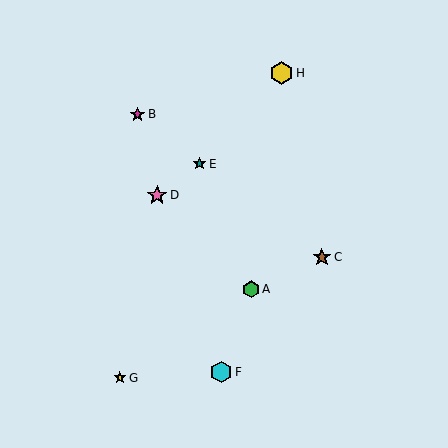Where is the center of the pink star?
The center of the pink star is at (157, 195).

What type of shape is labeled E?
Shape E is a teal star.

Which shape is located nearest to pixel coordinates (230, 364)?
The cyan hexagon (labeled F) at (221, 372) is nearest to that location.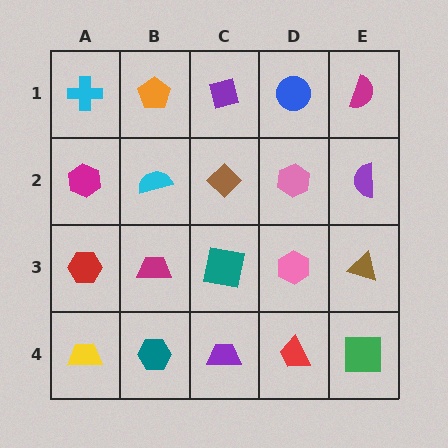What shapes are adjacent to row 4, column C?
A teal square (row 3, column C), a teal hexagon (row 4, column B), a red trapezoid (row 4, column D).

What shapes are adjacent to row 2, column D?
A blue circle (row 1, column D), a pink hexagon (row 3, column D), a brown diamond (row 2, column C), a purple semicircle (row 2, column E).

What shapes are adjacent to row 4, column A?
A red hexagon (row 3, column A), a teal hexagon (row 4, column B).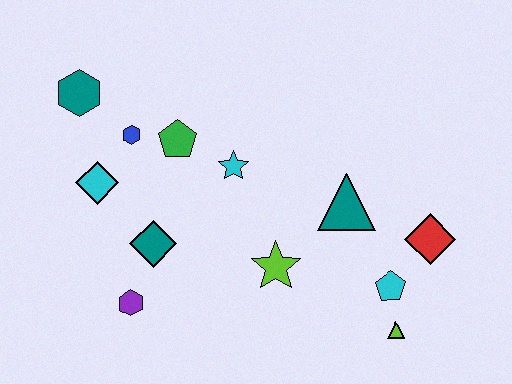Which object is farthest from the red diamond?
The teal hexagon is farthest from the red diamond.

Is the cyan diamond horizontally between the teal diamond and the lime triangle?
No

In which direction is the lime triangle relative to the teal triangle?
The lime triangle is below the teal triangle.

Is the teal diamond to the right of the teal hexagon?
Yes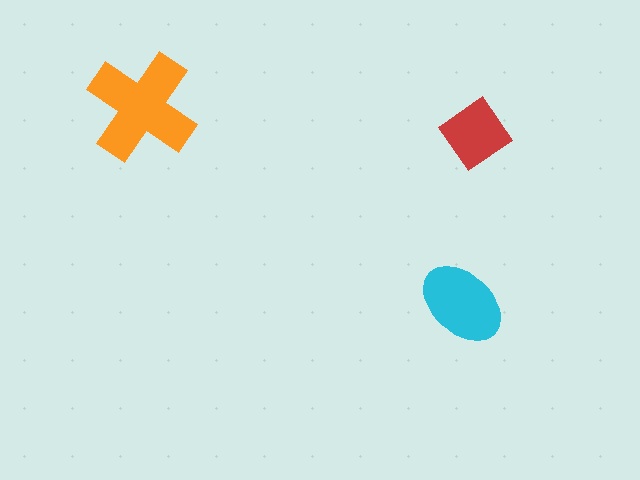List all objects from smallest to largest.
The red diamond, the cyan ellipse, the orange cross.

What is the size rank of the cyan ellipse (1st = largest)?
2nd.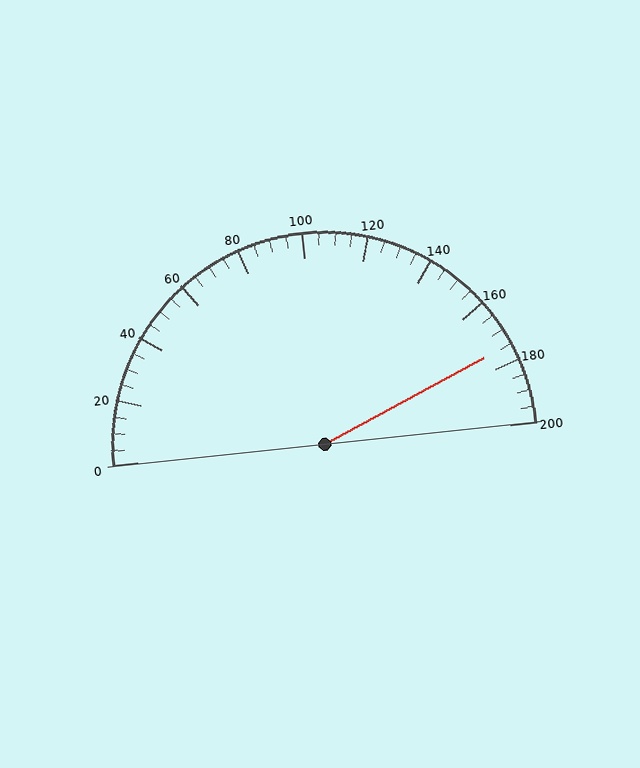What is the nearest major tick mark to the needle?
The nearest major tick mark is 180.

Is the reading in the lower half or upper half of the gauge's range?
The reading is in the upper half of the range (0 to 200).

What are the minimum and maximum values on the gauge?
The gauge ranges from 0 to 200.